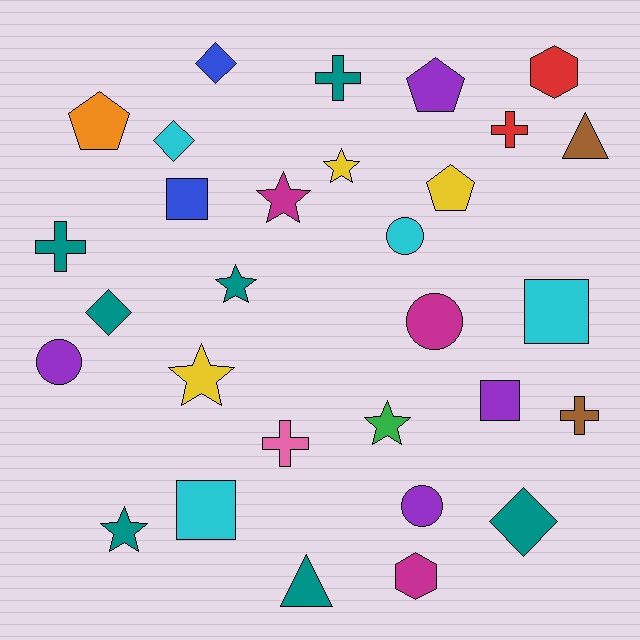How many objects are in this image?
There are 30 objects.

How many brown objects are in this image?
There are 2 brown objects.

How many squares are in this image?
There are 4 squares.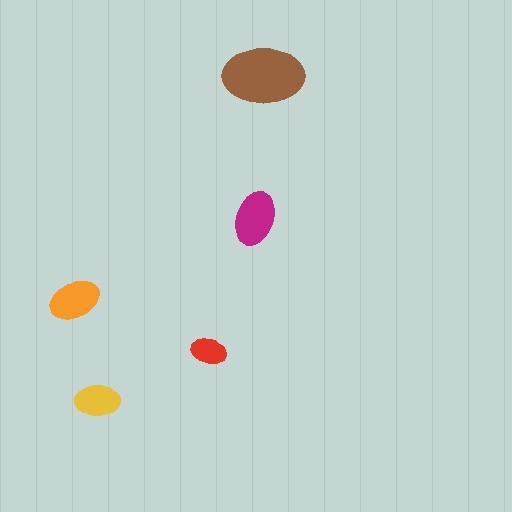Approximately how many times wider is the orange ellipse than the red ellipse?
About 1.5 times wider.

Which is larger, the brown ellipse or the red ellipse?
The brown one.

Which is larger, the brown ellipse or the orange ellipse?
The brown one.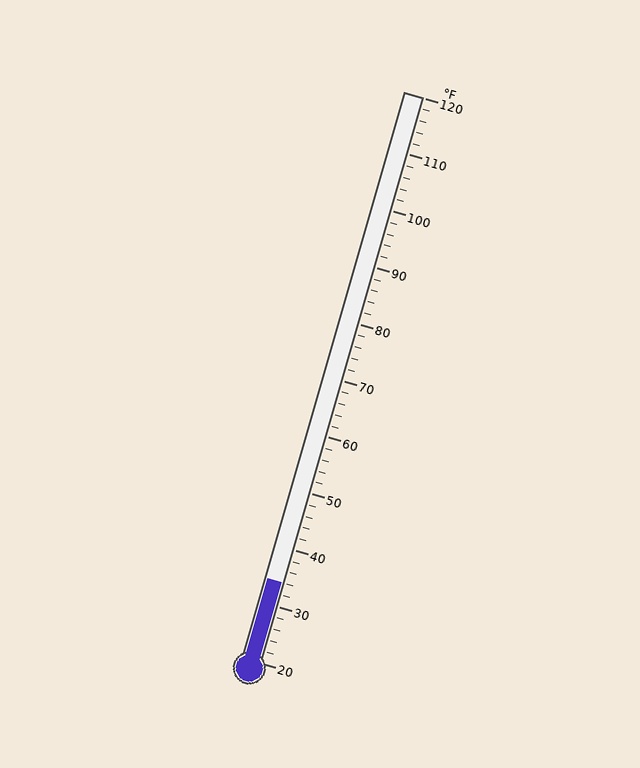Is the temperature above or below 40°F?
The temperature is below 40°F.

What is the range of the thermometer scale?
The thermometer scale ranges from 20°F to 120°F.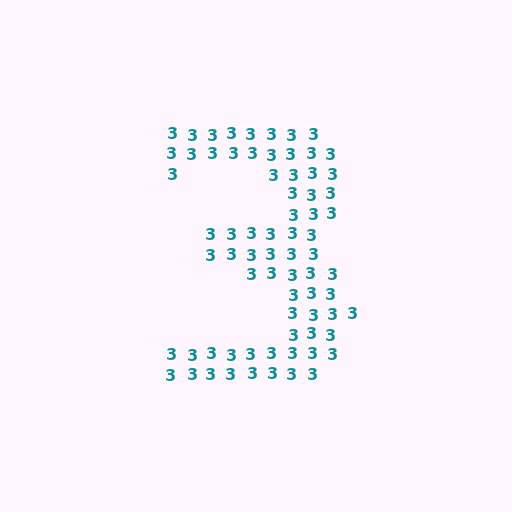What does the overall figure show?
The overall figure shows the digit 3.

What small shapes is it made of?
It is made of small digit 3's.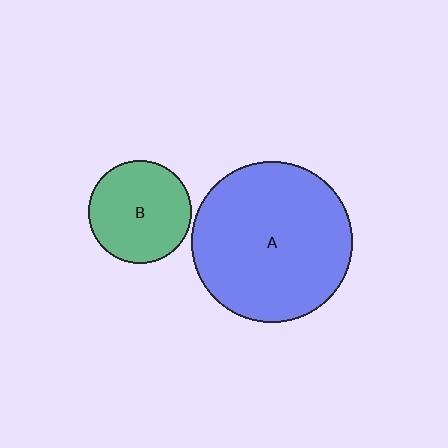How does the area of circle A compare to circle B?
Approximately 2.4 times.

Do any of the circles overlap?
No, none of the circles overlap.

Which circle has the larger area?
Circle A (blue).